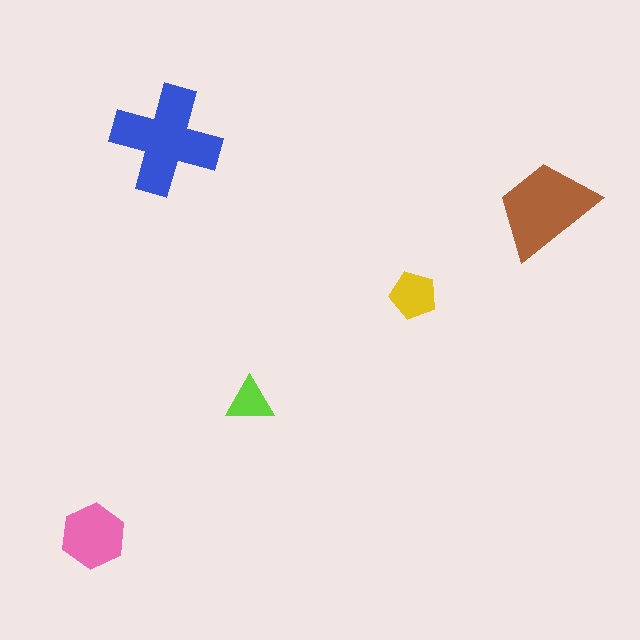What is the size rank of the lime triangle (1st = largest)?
5th.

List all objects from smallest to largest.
The lime triangle, the yellow pentagon, the pink hexagon, the brown trapezoid, the blue cross.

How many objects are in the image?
There are 5 objects in the image.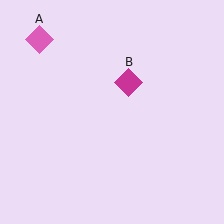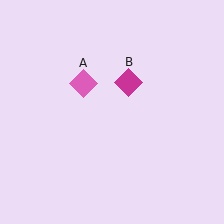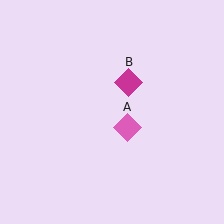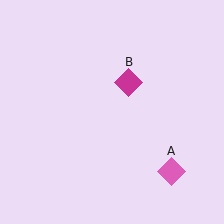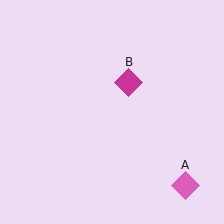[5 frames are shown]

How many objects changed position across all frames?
1 object changed position: pink diamond (object A).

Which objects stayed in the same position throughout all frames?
Magenta diamond (object B) remained stationary.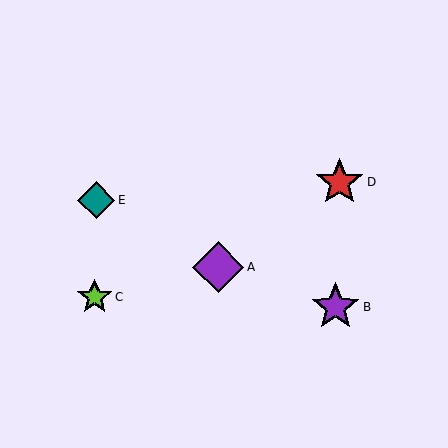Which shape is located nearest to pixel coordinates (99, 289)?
The lime star (labeled C) at (95, 297) is nearest to that location.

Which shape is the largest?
The purple diamond (labeled A) is the largest.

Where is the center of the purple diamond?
The center of the purple diamond is at (218, 267).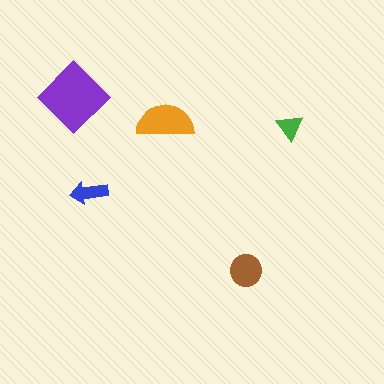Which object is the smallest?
The green triangle.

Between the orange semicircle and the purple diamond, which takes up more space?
The purple diamond.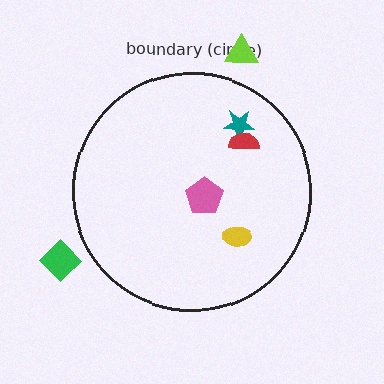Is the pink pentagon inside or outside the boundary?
Inside.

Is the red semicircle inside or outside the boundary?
Inside.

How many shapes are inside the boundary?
4 inside, 2 outside.